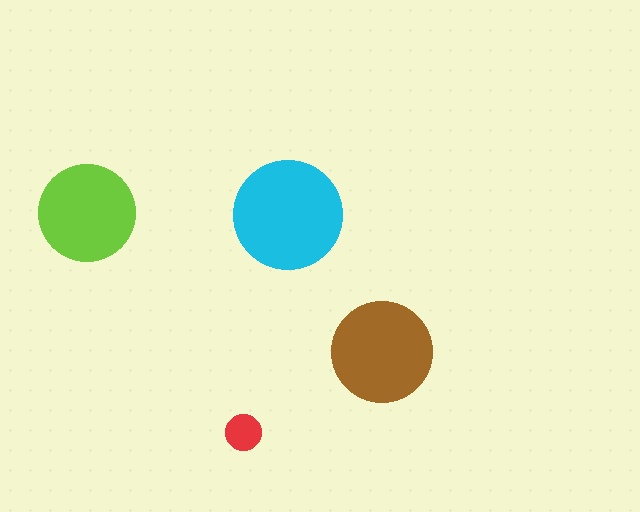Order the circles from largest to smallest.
the cyan one, the brown one, the lime one, the red one.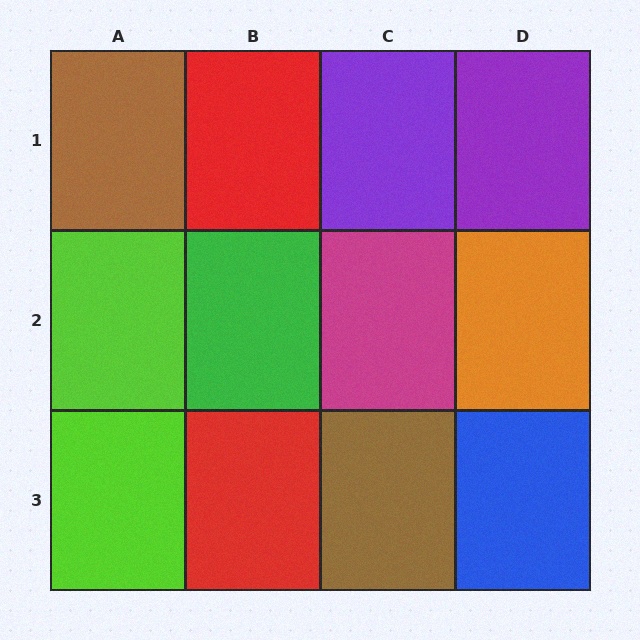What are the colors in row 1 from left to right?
Brown, red, purple, purple.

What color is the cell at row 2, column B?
Green.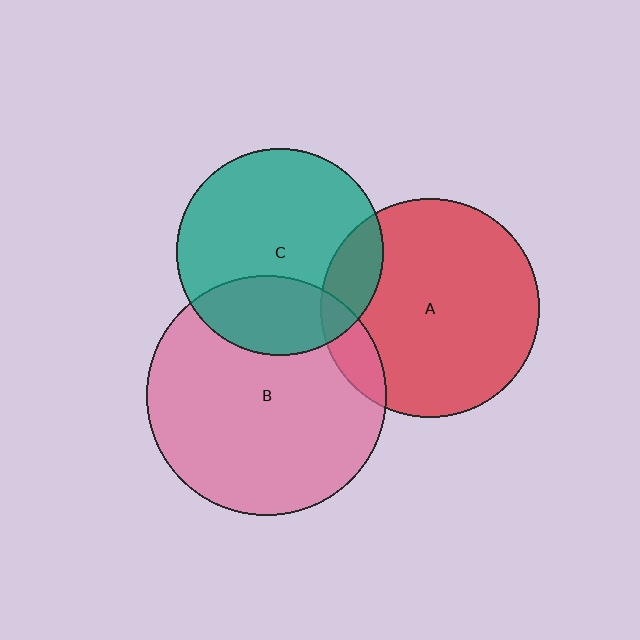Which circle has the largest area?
Circle B (pink).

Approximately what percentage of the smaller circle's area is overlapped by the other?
Approximately 10%.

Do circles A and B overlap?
Yes.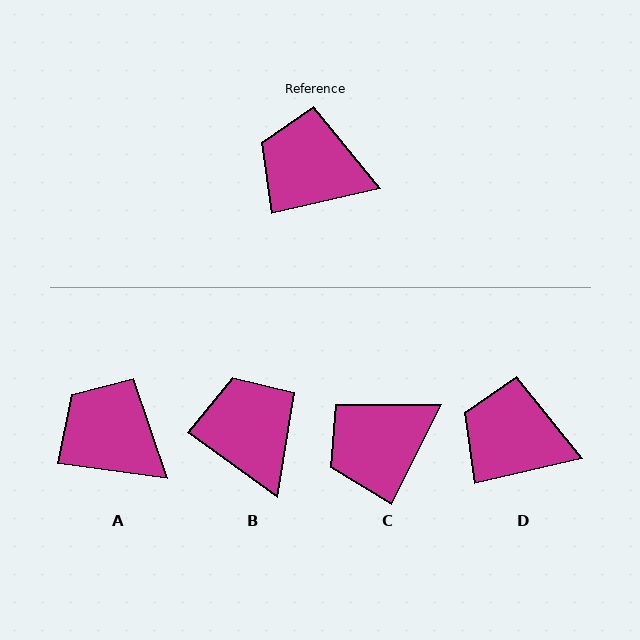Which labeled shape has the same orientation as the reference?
D.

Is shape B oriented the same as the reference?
No, it is off by about 48 degrees.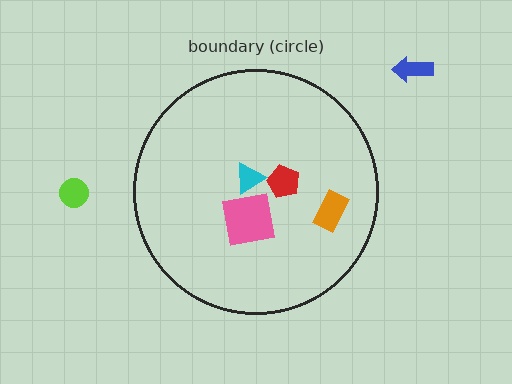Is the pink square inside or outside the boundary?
Inside.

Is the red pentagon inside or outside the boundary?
Inside.